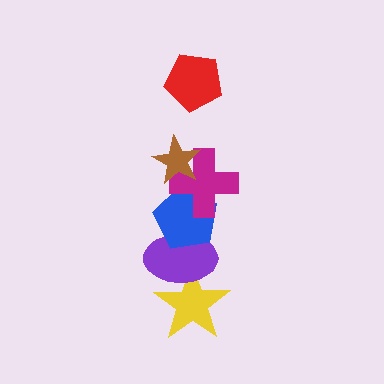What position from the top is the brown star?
The brown star is 2nd from the top.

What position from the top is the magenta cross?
The magenta cross is 3rd from the top.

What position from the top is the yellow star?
The yellow star is 6th from the top.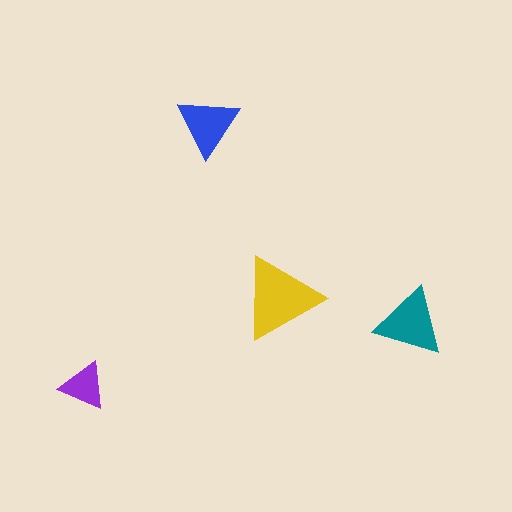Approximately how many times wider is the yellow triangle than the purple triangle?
About 2 times wider.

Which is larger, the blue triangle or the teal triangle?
The teal one.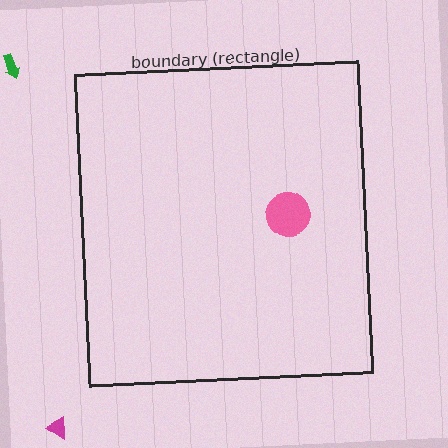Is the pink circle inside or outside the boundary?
Inside.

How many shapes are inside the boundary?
1 inside, 2 outside.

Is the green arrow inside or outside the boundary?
Outside.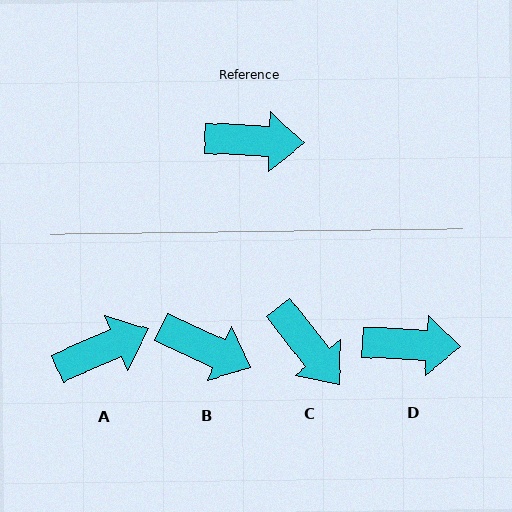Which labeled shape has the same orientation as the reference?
D.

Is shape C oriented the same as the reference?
No, it is off by about 49 degrees.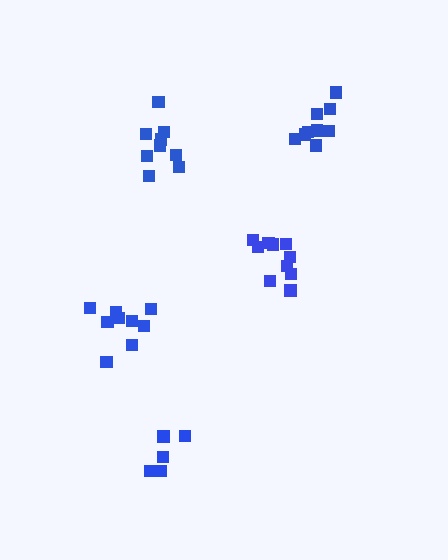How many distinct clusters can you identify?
There are 5 distinct clusters.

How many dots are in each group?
Group 1: 9 dots, Group 2: 9 dots, Group 3: 10 dots, Group 4: 5 dots, Group 5: 9 dots (42 total).